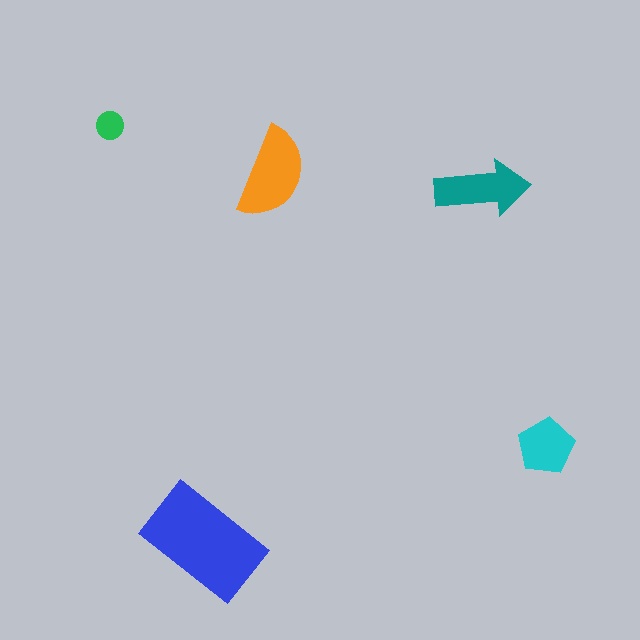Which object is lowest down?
The blue rectangle is bottommost.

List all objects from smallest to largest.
The green circle, the cyan pentagon, the teal arrow, the orange semicircle, the blue rectangle.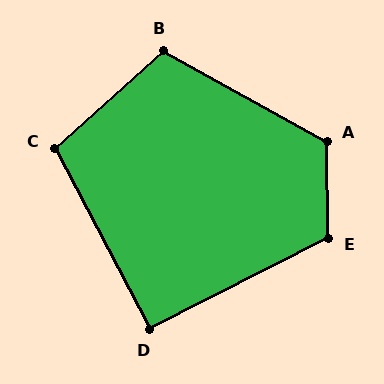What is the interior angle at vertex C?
Approximately 104 degrees (obtuse).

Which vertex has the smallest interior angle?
D, at approximately 91 degrees.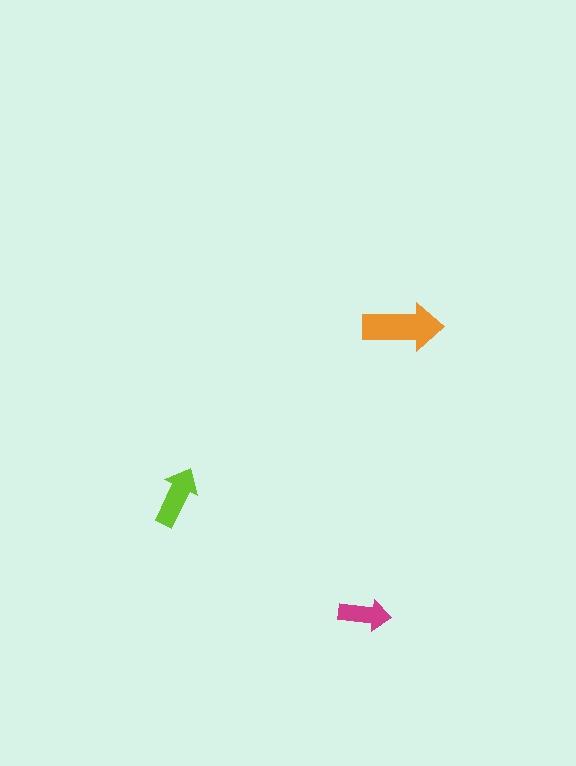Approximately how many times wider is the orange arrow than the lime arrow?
About 1.5 times wider.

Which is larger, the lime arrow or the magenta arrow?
The lime one.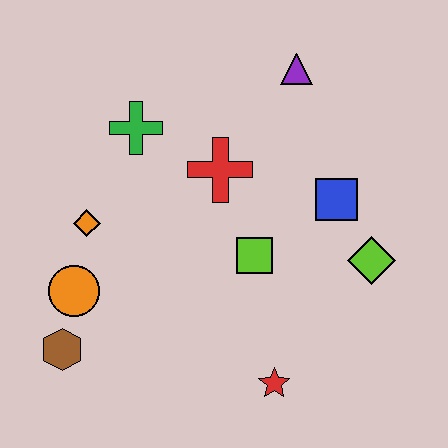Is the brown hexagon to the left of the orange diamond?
Yes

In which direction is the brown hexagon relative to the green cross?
The brown hexagon is below the green cross.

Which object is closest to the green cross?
The red cross is closest to the green cross.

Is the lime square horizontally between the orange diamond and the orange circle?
No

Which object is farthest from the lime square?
The brown hexagon is farthest from the lime square.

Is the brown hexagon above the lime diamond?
No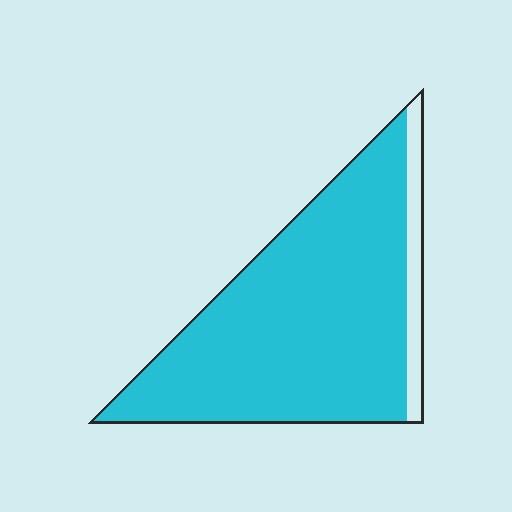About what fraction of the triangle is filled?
About nine tenths (9/10).